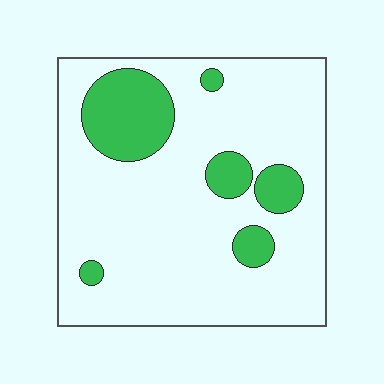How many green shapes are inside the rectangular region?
6.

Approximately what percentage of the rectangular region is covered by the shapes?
Approximately 20%.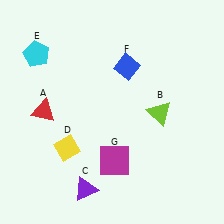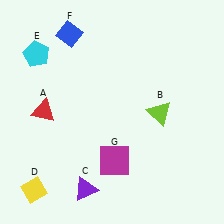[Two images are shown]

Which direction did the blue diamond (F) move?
The blue diamond (F) moved left.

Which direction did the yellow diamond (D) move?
The yellow diamond (D) moved down.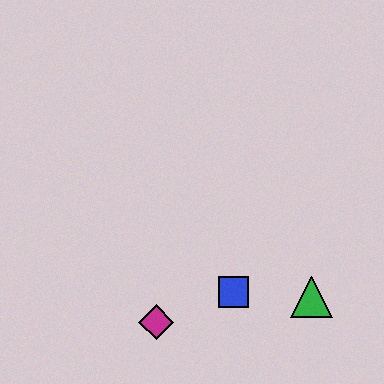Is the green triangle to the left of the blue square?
No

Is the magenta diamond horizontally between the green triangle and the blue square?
No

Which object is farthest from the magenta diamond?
The green triangle is farthest from the magenta diamond.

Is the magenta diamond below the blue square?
Yes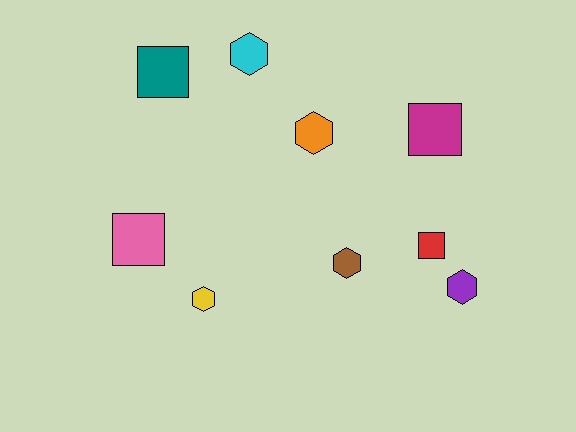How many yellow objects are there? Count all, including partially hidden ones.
There is 1 yellow object.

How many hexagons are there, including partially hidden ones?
There are 5 hexagons.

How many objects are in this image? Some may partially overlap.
There are 9 objects.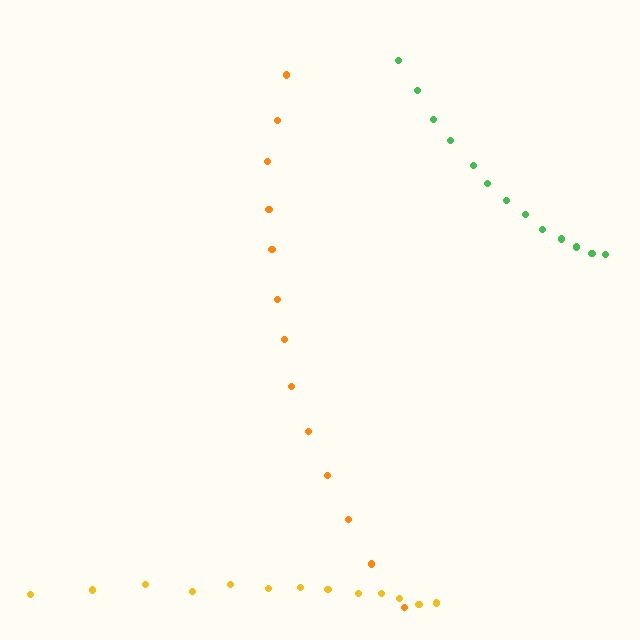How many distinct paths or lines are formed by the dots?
There are 3 distinct paths.